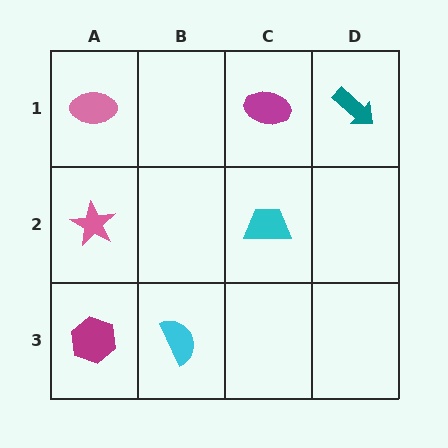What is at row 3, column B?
A cyan semicircle.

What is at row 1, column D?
A teal arrow.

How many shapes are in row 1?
3 shapes.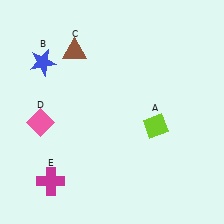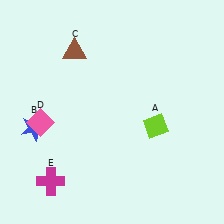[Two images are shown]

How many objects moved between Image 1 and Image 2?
1 object moved between the two images.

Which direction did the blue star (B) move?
The blue star (B) moved down.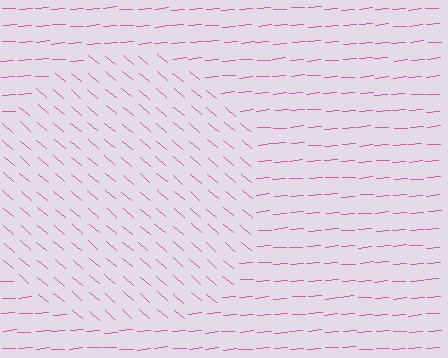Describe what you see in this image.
The image is filled with small pink line segments. A circle region in the image has lines oriented differently from the surrounding lines, creating a visible texture boundary.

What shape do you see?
I see a circle.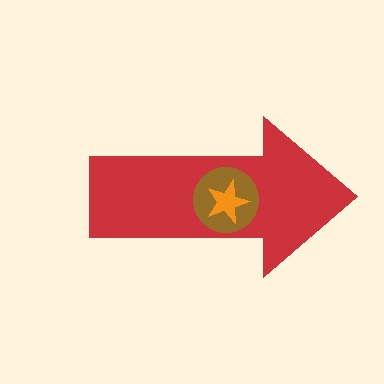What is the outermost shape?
The red arrow.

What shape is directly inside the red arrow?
The brown circle.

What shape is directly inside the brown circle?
The orange star.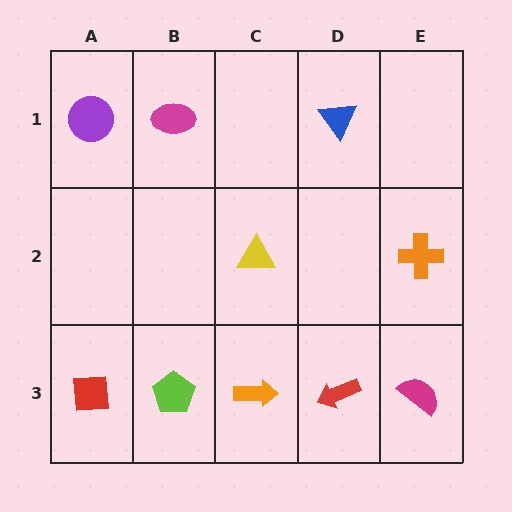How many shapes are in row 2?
2 shapes.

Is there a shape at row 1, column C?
No, that cell is empty.